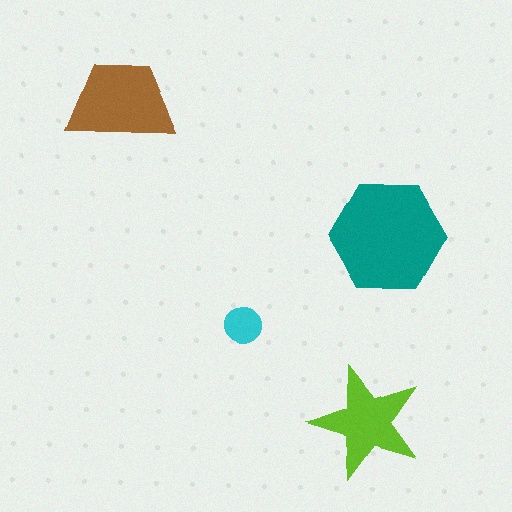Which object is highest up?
The brown trapezoid is topmost.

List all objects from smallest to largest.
The cyan circle, the lime star, the brown trapezoid, the teal hexagon.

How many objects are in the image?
There are 4 objects in the image.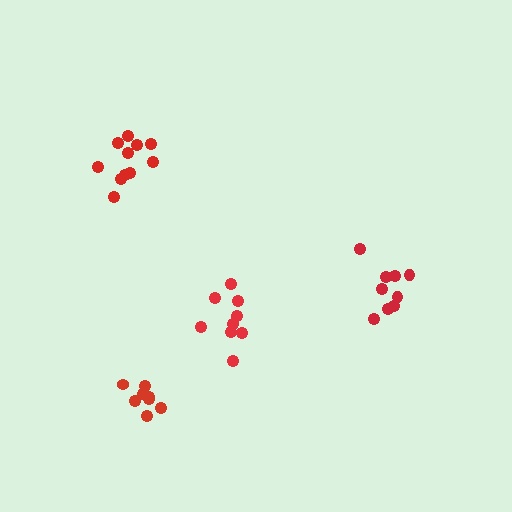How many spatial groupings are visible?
There are 4 spatial groupings.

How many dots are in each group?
Group 1: 8 dots, Group 2: 9 dots, Group 3: 9 dots, Group 4: 11 dots (37 total).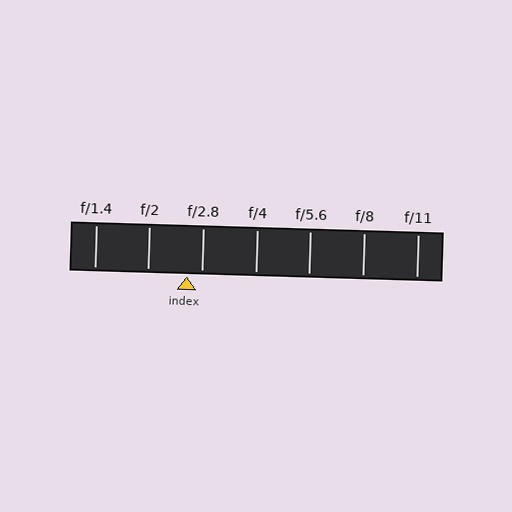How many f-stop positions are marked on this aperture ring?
There are 7 f-stop positions marked.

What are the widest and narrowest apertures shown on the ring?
The widest aperture shown is f/1.4 and the narrowest is f/11.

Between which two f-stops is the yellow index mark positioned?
The index mark is between f/2 and f/2.8.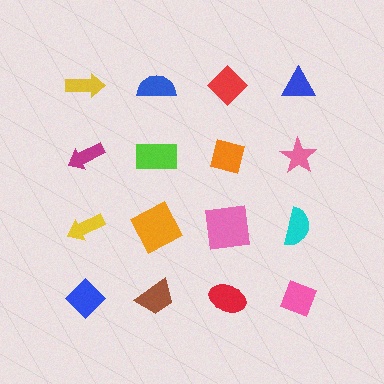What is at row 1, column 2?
A blue semicircle.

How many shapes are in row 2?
4 shapes.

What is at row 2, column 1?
A magenta arrow.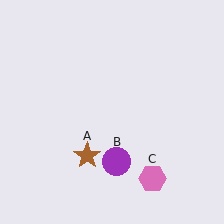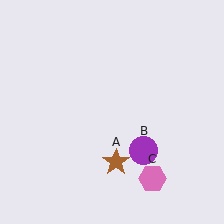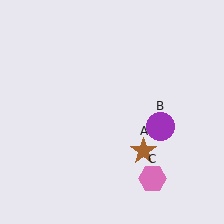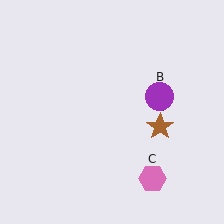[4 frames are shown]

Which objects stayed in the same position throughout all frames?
Pink hexagon (object C) remained stationary.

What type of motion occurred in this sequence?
The brown star (object A), purple circle (object B) rotated counterclockwise around the center of the scene.